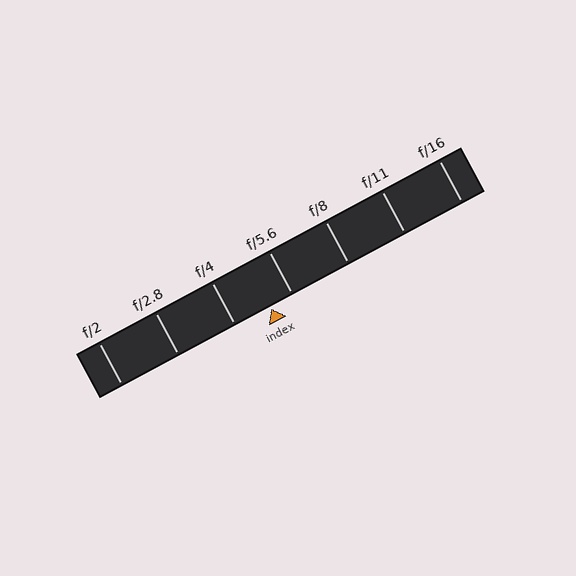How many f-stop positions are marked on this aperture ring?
There are 7 f-stop positions marked.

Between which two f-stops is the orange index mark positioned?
The index mark is between f/4 and f/5.6.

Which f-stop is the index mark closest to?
The index mark is closest to f/5.6.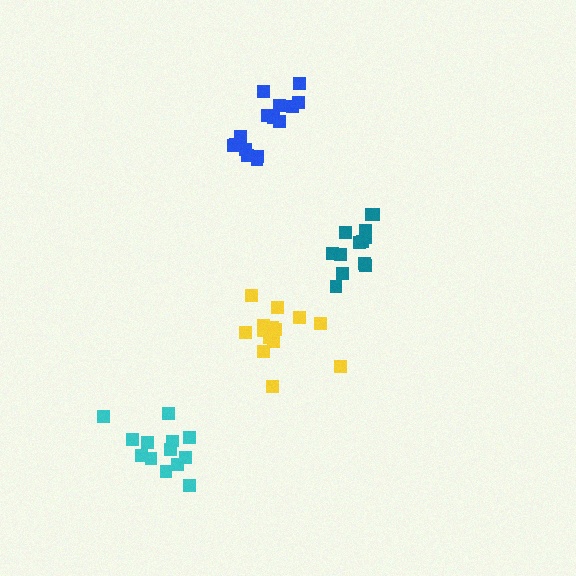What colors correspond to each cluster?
The clusters are colored: teal, yellow, cyan, blue.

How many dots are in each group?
Group 1: 13 dots, Group 2: 14 dots, Group 3: 13 dots, Group 4: 15 dots (55 total).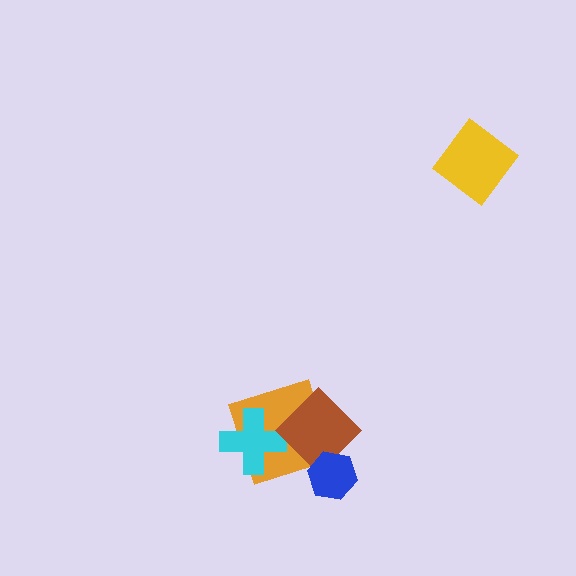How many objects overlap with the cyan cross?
2 objects overlap with the cyan cross.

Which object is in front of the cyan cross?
The brown diamond is in front of the cyan cross.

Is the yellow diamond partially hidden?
No, no other shape covers it.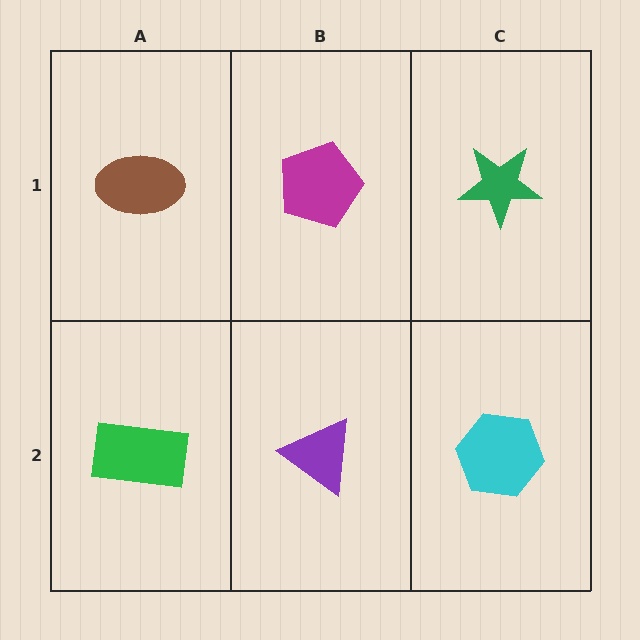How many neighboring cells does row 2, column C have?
2.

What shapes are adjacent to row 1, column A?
A green rectangle (row 2, column A), a magenta pentagon (row 1, column B).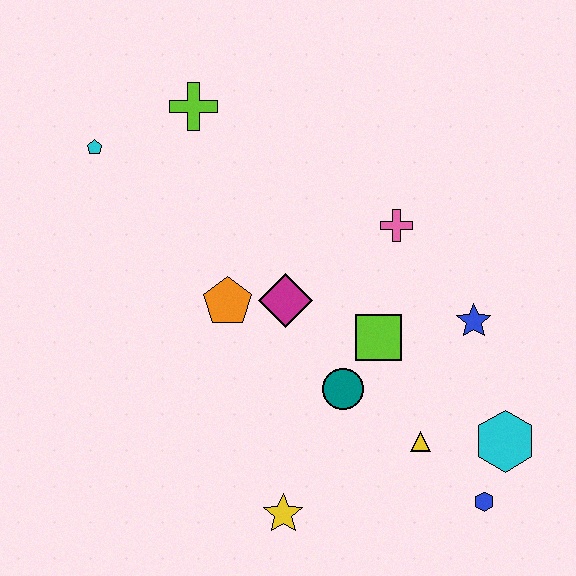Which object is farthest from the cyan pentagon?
The blue hexagon is farthest from the cyan pentagon.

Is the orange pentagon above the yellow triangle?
Yes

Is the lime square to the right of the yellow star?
Yes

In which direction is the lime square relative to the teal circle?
The lime square is above the teal circle.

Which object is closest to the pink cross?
The lime square is closest to the pink cross.